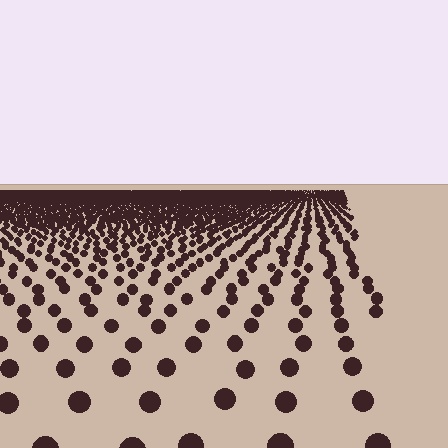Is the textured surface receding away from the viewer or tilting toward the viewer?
The surface is receding away from the viewer. Texture elements get smaller and denser toward the top.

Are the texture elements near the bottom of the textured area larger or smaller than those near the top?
Larger. Near the bottom, elements are closer to the viewer and appear at a bigger on-screen size.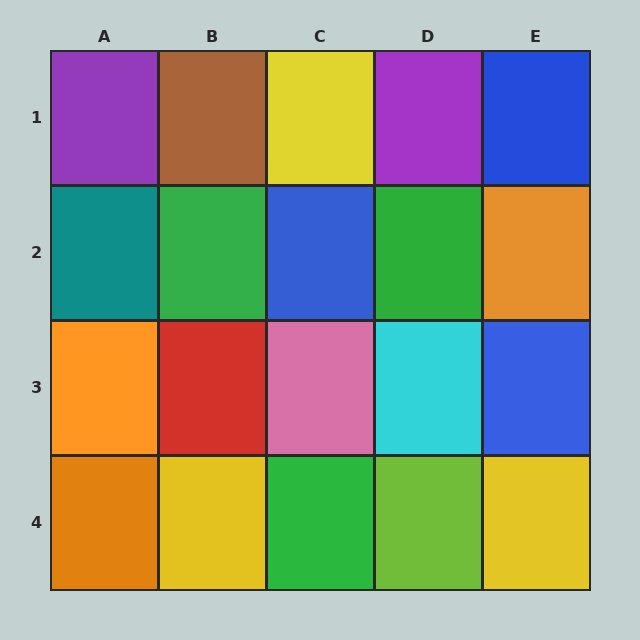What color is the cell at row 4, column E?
Yellow.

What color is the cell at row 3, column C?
Pink.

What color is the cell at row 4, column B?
Yellow.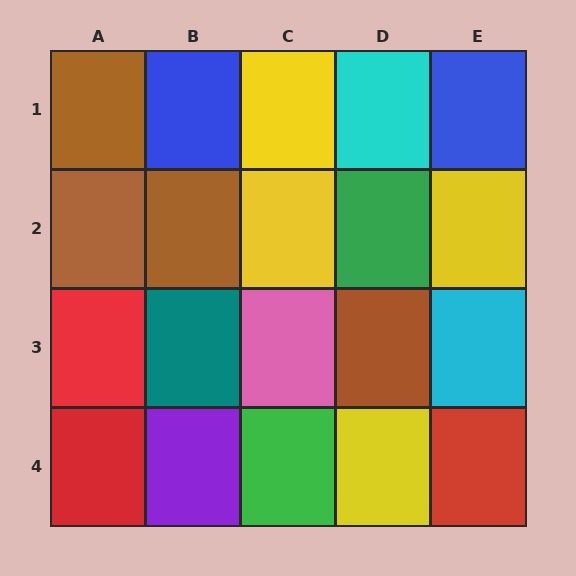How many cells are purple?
1 cell is purple.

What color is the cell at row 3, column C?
Pink.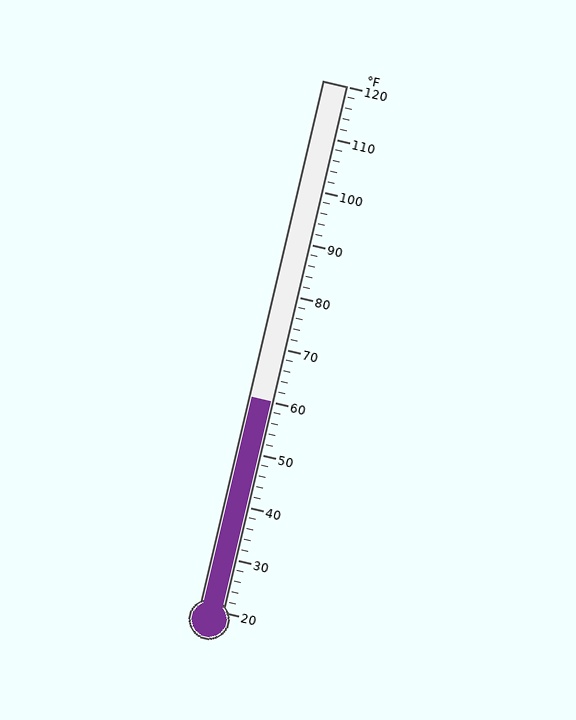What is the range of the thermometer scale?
The thermometer scale ranges from 20°F to 120°F.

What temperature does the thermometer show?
The thermometer shows approximately 60°F.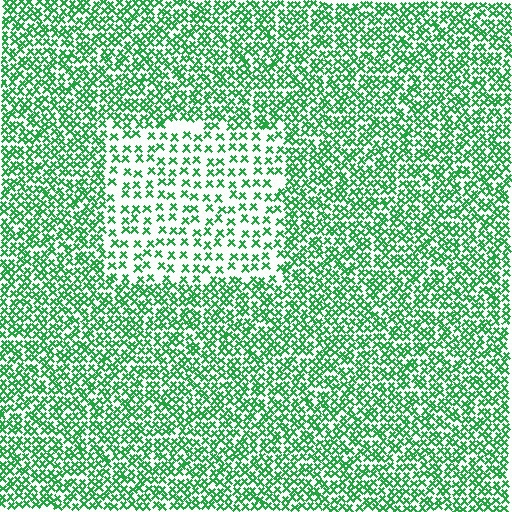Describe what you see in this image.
The image contains small green elements arranged at two different densities. A rectangle-shaped region is visible where the elements are less densely packed than the surrounding area.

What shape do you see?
I see a rectangle.